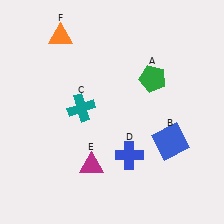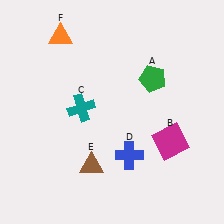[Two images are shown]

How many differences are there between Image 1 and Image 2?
There are 2 differences between the two images.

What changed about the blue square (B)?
In Image 1, B is blue. In Image 2, it changed to magenta.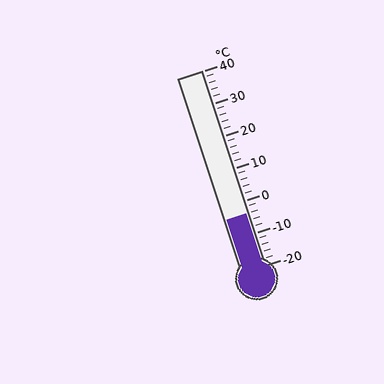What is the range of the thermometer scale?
The thermometer scale ranges from -20°C to 40°C.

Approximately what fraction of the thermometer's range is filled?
The thermometer is filled to approximately 25% of its range.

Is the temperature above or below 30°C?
The temperature is below 30°C.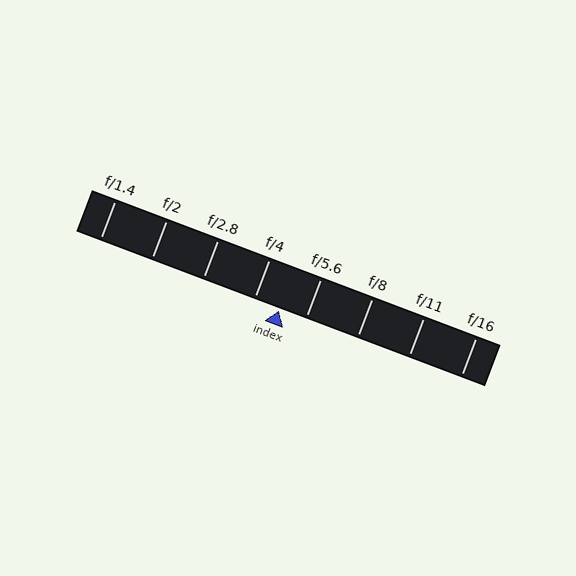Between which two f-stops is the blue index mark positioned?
The index mark is between f/4 and f/5.6.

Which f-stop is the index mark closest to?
The index mark is closest to f/4.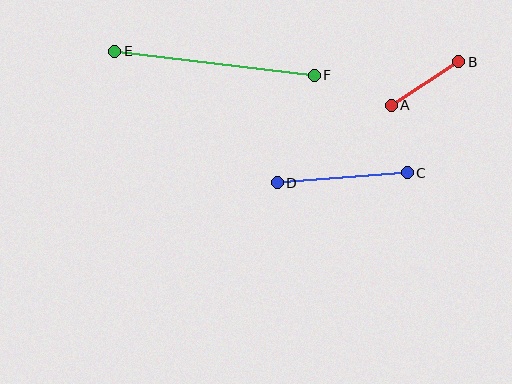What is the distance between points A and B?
The distance is approximately 80 pixels.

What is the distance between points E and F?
The distance is approximately 201 pixels.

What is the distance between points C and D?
The distance is approximately 130 pixels.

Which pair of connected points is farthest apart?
Points E and F are farthest apart.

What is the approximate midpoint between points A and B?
The midpoint is at approximately (425, 84) pixels.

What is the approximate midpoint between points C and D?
The midpoint is at approximately (342, 178) pixels.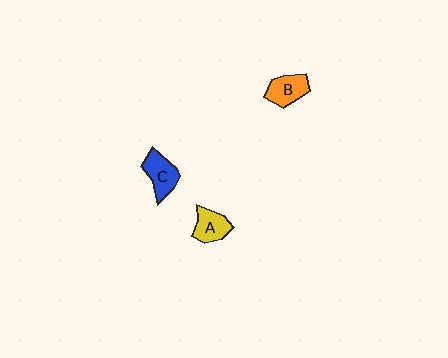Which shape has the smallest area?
Shape A (yellow).